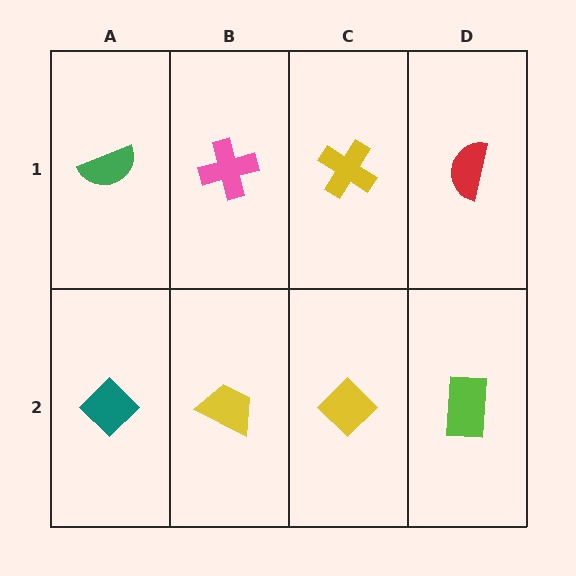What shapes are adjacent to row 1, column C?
A yellow diamond (row 2, column C), a pink cross (row 1, column B), a red semicircle (row 1, column D).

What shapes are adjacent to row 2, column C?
A yellow cross (row 1, column C), a yellow trapezoid (row 2, column B), a lime rectangle (row 2, column D).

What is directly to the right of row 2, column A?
A yellow trapezoid.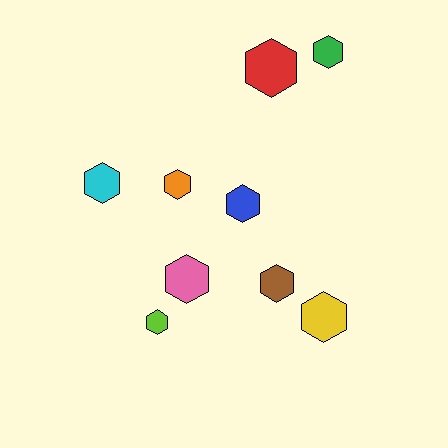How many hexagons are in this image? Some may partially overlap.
There are 9 hexagons.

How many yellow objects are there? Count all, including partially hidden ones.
There is 1 yellow object.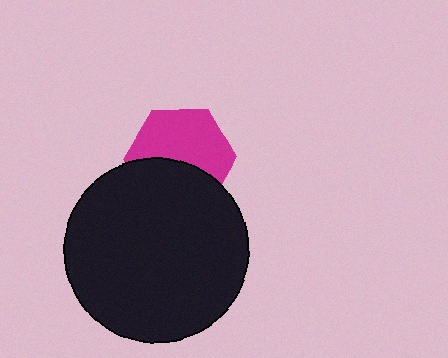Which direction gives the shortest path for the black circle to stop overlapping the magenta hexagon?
Moving down gives the shortest separation.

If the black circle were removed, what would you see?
You would see the complete magenta hexagon.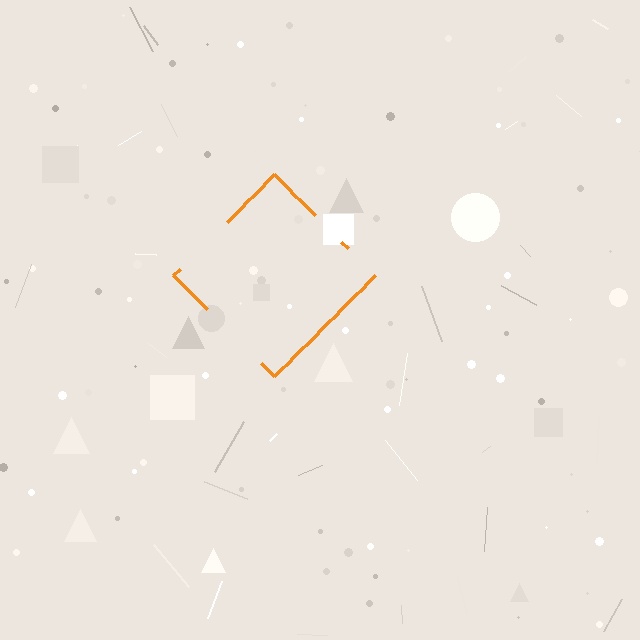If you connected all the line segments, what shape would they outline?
They would outline a diamond.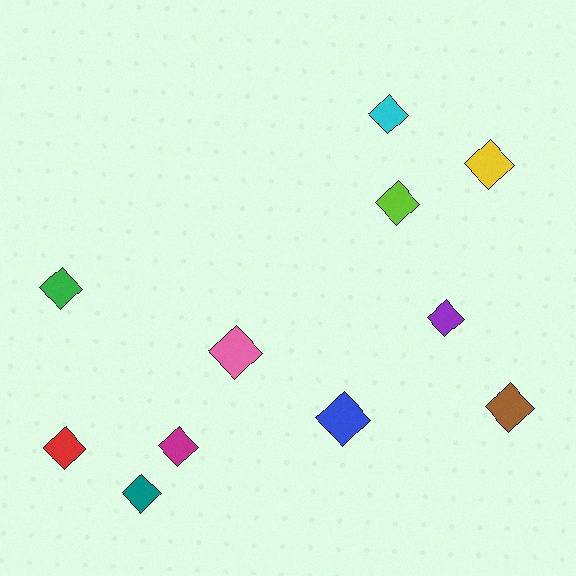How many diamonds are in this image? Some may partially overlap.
There are 11 diamonds.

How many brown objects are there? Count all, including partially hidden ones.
There is 1 brown object.